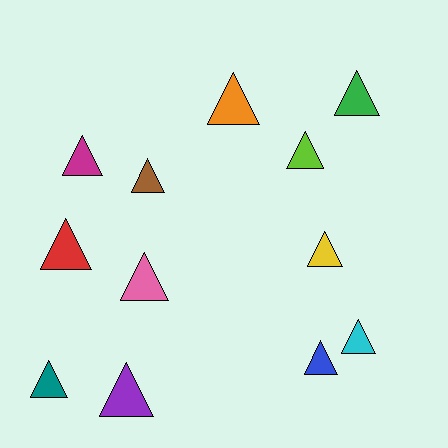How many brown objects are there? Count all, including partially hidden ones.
There is 1 brown object.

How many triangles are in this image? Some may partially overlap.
There are 12 triangles.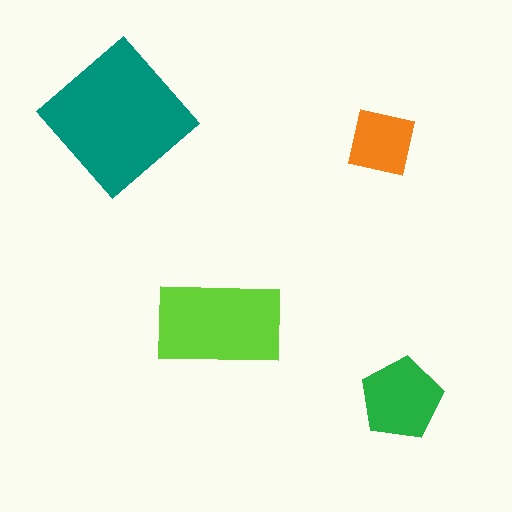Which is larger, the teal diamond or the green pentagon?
The teal diamond.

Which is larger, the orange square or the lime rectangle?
The lime rectangle.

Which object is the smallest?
The orange square.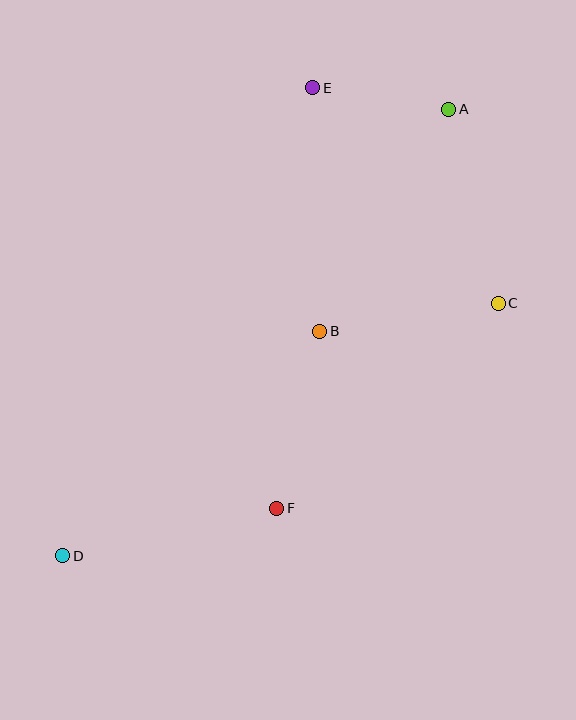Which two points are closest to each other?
Points A and E are closest to each other.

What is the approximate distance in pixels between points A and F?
The distance between A and F is approximately 435 pixels.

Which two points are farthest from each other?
Points A and D are farthest from each other.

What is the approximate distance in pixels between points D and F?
The distance between D and F is approximately 219 pixels.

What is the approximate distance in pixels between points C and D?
The distance between C and D is approximately 503 pixels.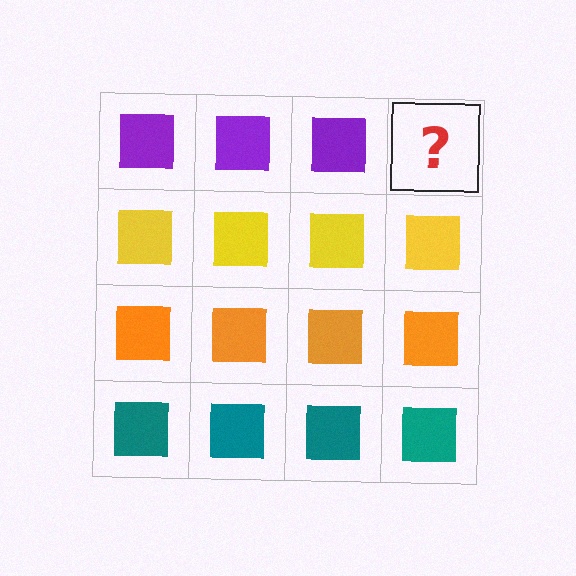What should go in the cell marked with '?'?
The missing cell should contain a purple square.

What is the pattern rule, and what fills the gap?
The rule is that each row has a consistent color. The gap should be filled with a purple square.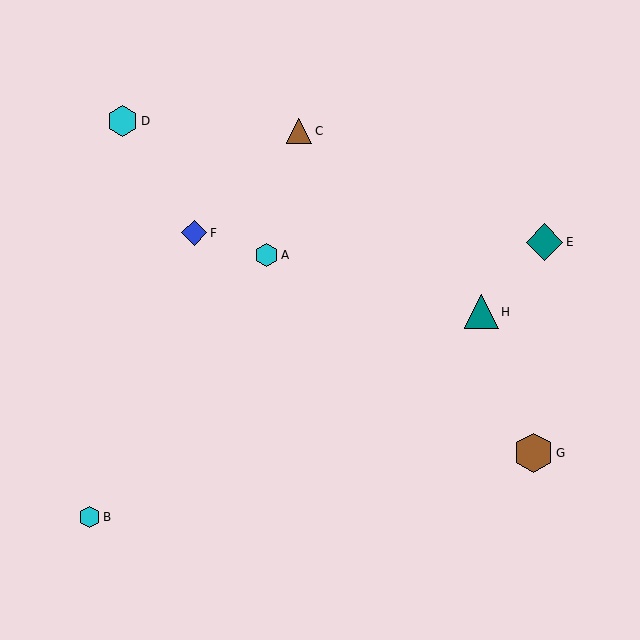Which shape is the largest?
The brown hexagon (labeled G) is the largest.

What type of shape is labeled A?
Shape A is a cyan hexagon.